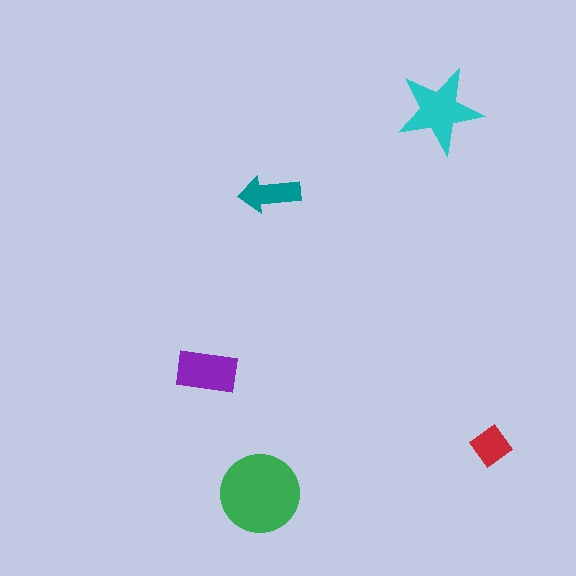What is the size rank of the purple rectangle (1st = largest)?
3rd.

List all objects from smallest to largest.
The red diamond, the teal arrow, the purple rectangle, the cyan star, the green circle.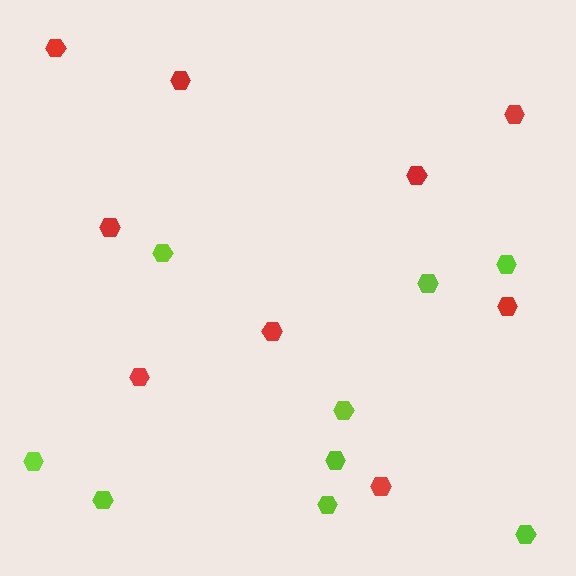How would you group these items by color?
There are 2 groups: one group of red hexagons (9) and one group of lime hexagons (9).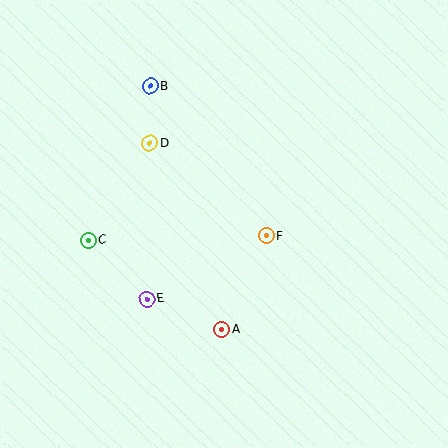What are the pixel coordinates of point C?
Point C is at (88, 240).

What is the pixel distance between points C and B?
The distance between C and B is 166 pixels.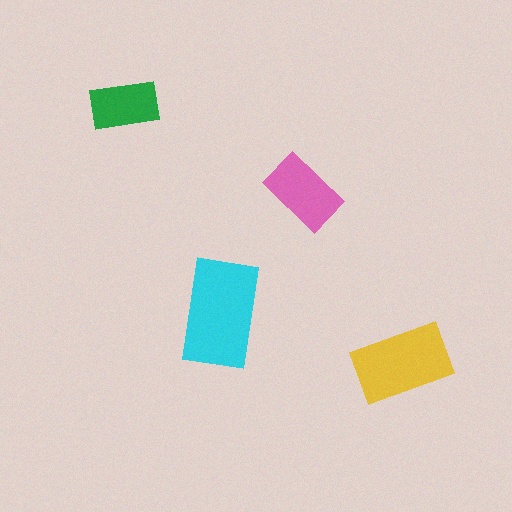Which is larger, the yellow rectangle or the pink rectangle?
The yellow one.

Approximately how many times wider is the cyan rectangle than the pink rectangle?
About 1.5 times wider.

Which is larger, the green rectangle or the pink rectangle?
The pink one.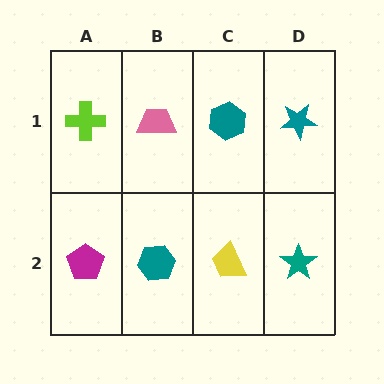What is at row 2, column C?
A yellow trapezoid.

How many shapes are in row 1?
4 shapes.